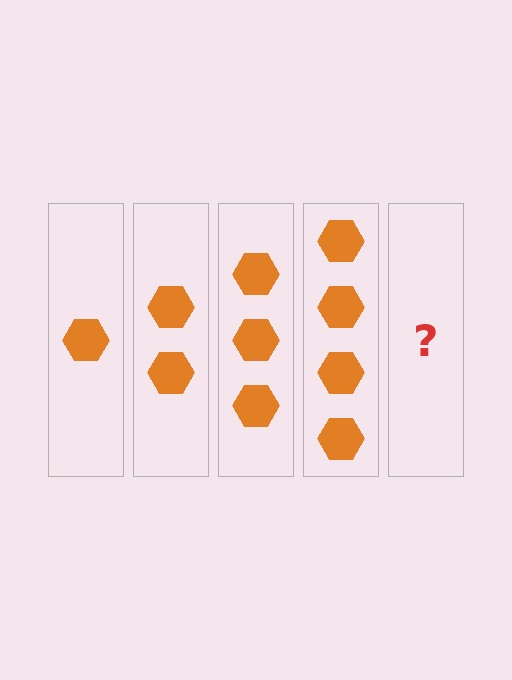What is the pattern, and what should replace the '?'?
The pattern is that each step adds one more hexagon. The '?' should be 5 hexagons.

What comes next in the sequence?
The next element should be 5 hexagons.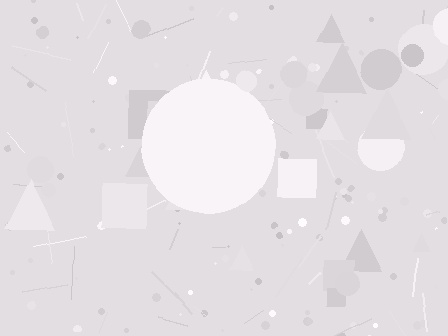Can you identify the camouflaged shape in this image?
The camouflaged shape is a circle.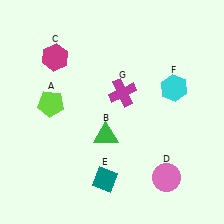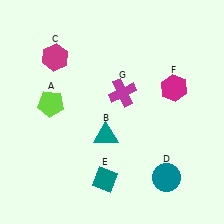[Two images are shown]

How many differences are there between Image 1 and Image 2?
There are 3 differences between the two images.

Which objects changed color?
B changed from green to teal. D changed from pink to teal. F changed from cyan to magenta.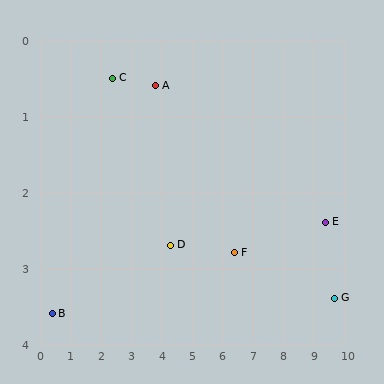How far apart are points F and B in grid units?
Points F and B are about 6.1 grid units apart.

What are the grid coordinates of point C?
Point C is at approximately (2.4, 0.5).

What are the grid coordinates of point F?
Point F is at approximately (6.4, 2.8).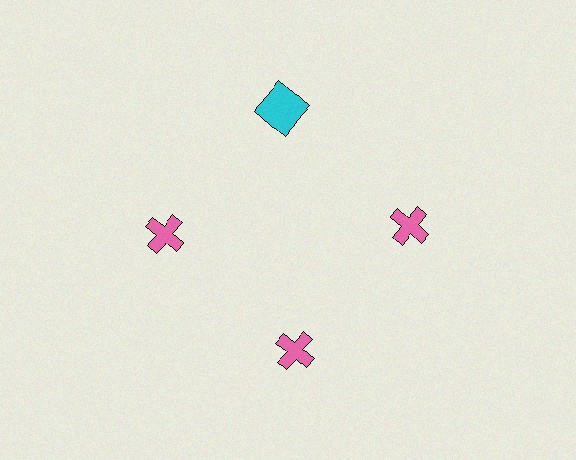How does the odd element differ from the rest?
It differs in both color (cyan instead of pink) and shape (square instead of cross).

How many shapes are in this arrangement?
There are 4 shapes arranged in a ring pattern.